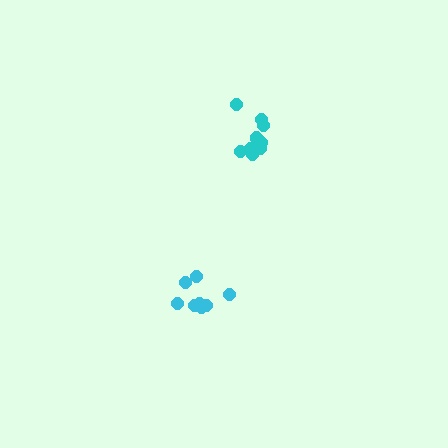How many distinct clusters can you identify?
There are 2 distinct clusters.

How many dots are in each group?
Group 1: 8 dots, Group 2: 9 dots (17 total).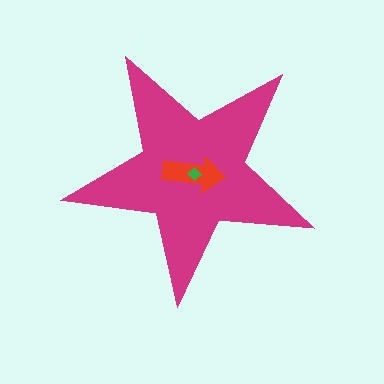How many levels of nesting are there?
3.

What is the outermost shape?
The magenta star.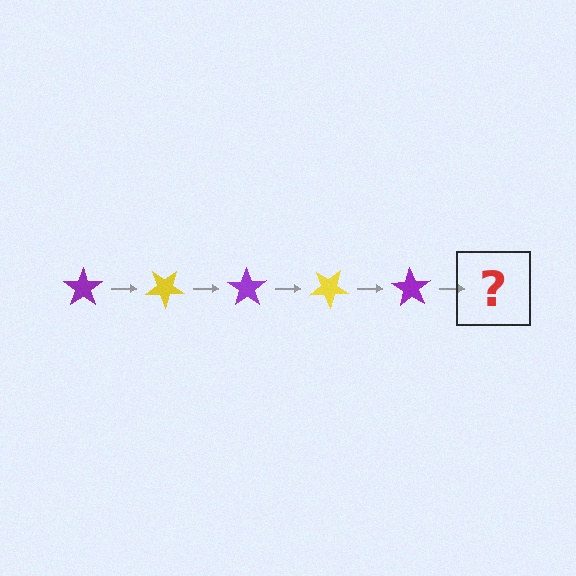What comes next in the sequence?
The next element should be a yellow star, rotated 175 degrees from the start.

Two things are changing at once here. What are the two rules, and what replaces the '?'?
The two rules are that it rotates 35 degrees each step and the color cycles through purple and yellow. The '?' should be a yellow star, rotated 175 degrees from the start.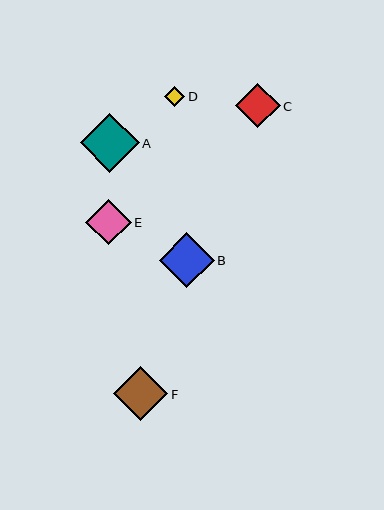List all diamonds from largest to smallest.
From largest to smallest: A, B, F, E, C, D.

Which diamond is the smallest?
Diamond D is the smallest with a size of approximately 20 pixels.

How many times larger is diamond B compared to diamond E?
Diamond B is approximately 1.2 times the size of diamond E.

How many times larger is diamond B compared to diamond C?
Diamond B is approximately 1.2 times the size of diamond C.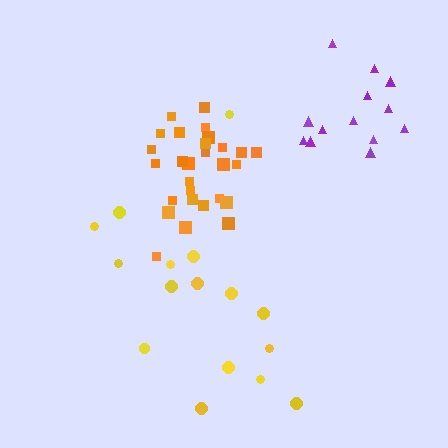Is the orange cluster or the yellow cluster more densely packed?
Orange.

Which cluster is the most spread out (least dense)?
Yellow.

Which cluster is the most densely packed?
Orange.